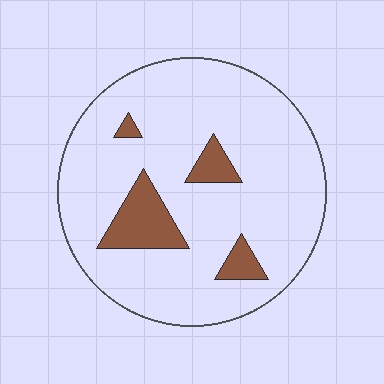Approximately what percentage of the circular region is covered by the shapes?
Approximately 10%.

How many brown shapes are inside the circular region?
4.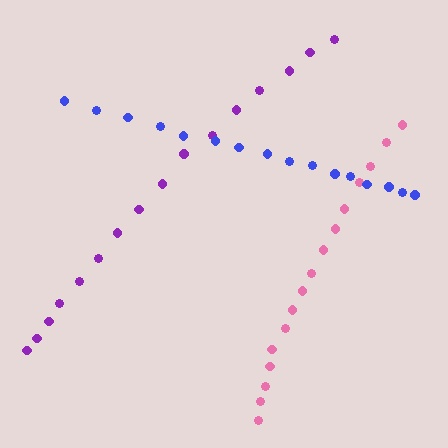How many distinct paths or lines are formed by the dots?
There are 3 distinct paths.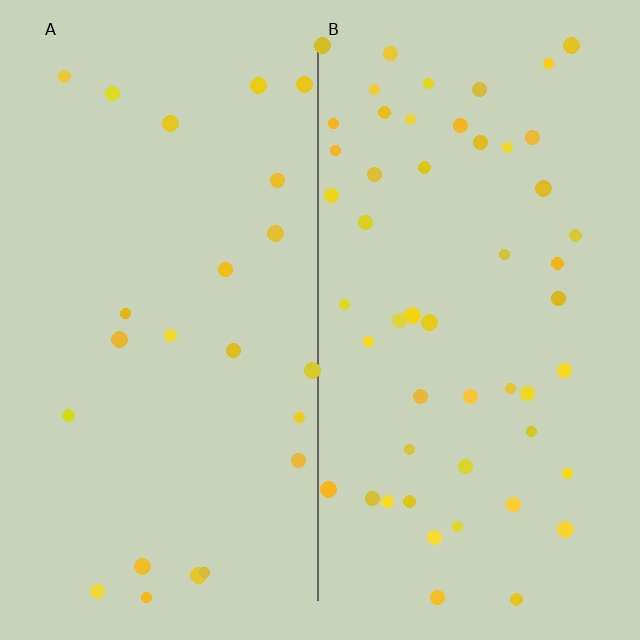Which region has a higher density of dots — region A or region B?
B (the right).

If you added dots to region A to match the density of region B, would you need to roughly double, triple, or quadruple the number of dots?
Approximately double.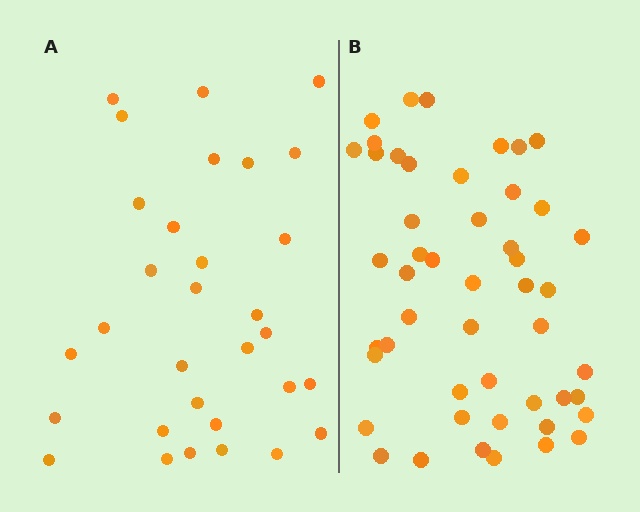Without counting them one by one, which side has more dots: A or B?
Region B (the right region) has more dots.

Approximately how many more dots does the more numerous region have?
Region B has approximately 20 more dots than region A.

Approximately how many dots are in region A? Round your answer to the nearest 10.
About 30 dots. (The exact count is 31, which rounds to 30.)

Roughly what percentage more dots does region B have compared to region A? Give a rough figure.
About 60% more.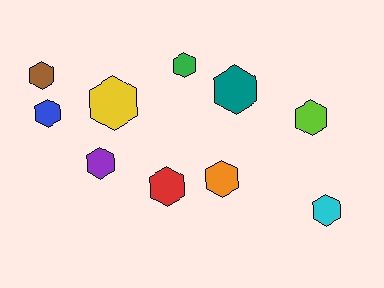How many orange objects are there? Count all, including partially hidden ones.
There is 1 orange object.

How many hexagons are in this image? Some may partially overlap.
There are 10 hexagons.